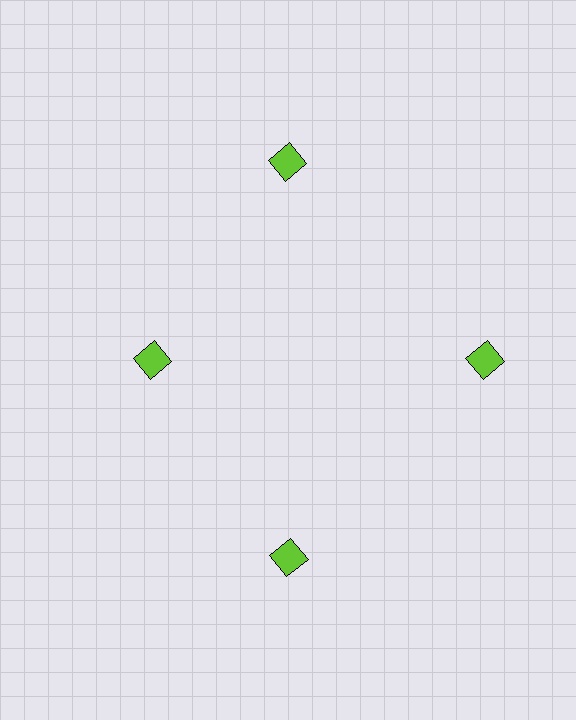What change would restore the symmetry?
The symmetry would be restored by moving it outward, back onto the ring so that all 4 squares sit at equal angles and equal distance from the center.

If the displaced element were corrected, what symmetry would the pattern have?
It would have 4-fold rotational symmetry — the pattern would map onto itself every 90 degrees.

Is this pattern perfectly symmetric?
No. The 4 lime squares are arranged in a ring, but one element near the 9 o'clock position is pulled inward toward the center, breaking the 4-fold rotational symmetry.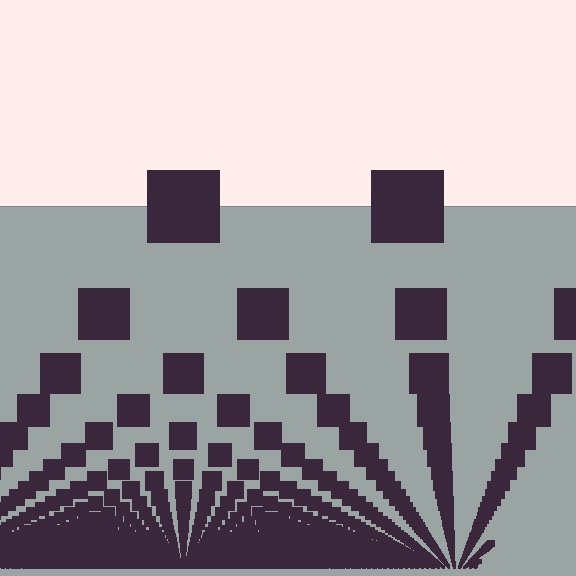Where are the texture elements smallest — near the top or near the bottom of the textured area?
Near the bottom.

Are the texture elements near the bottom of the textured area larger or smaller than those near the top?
Smaller. The gradient is inverted — elements near the bottom are smaller and denser.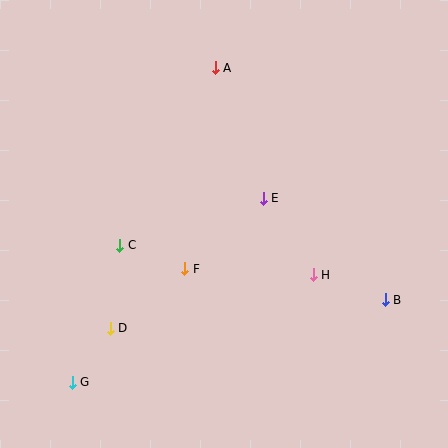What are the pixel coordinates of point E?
Point E is at (263, 198).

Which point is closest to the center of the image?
Point E at (263, 198) is closest to the center.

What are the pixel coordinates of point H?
Point H is at (313, 275).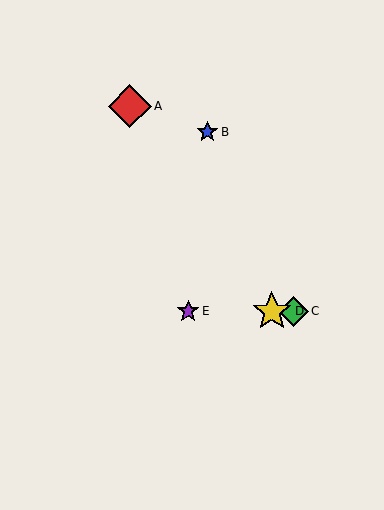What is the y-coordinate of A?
Object A is at y≈106.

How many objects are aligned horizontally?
3 objects (C, D, E) are aligned horizontally.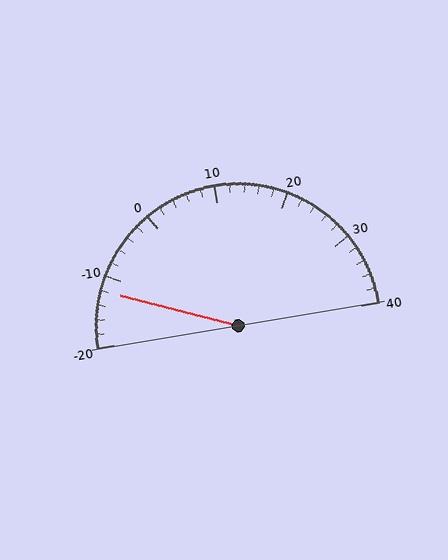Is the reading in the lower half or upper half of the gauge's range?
The reading is in the lower half of the range (-20 to 40).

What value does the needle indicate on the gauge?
The needle indicates approximately -12.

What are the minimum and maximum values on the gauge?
The gauge ranges from -20 to 40.